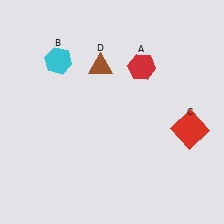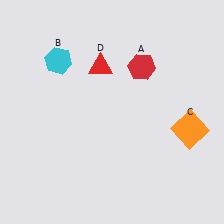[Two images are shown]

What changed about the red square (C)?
In Image 1, C is red. In Image 2, it changed to orange.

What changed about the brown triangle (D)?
In Image 1, D is brown. In Image 2, it changed to red.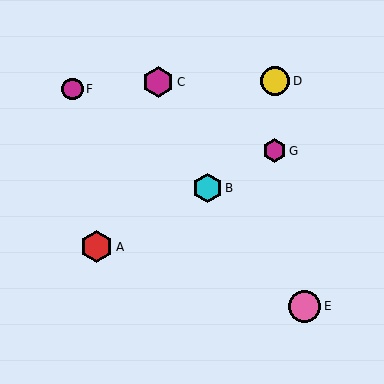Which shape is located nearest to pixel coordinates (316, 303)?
The pink circle (labeled E) at (304, 306) is nearest to that location.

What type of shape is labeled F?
Shape F is a magenta circle.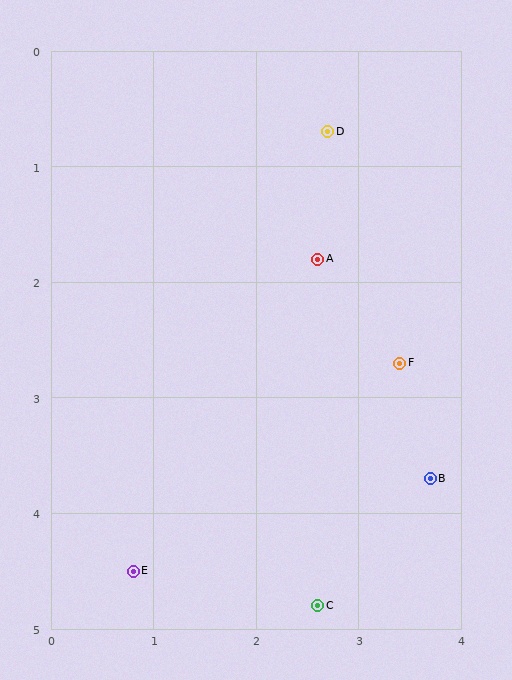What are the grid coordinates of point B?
Point B is at approximately (3.7, 3.7).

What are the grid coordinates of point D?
Point D is at approximately (2.7, 0.7).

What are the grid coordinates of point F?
Point F is at approximately (3.4, 2.7).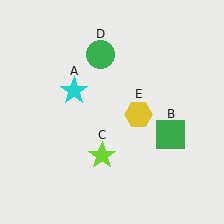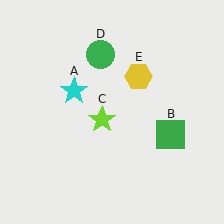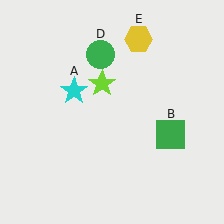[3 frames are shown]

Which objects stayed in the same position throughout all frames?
Cyan star (object A) and green square (object B) and green circle (object D) remained stationary.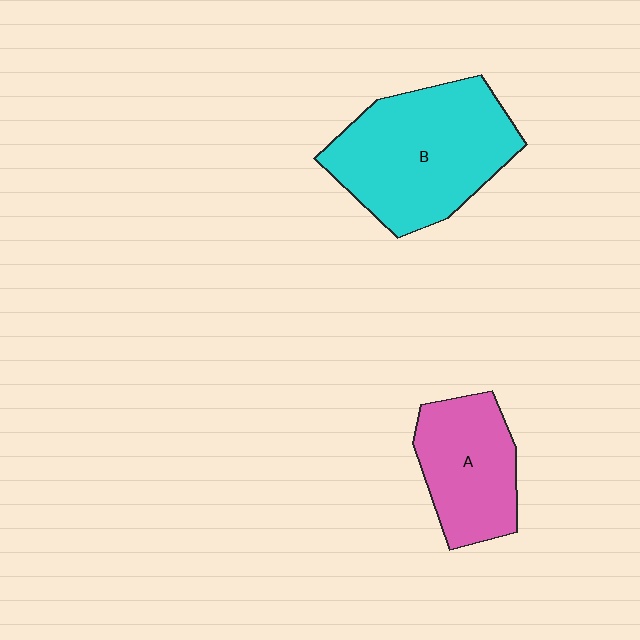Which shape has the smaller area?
Shape A (pink).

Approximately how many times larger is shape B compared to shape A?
Approximately 1.6 times.